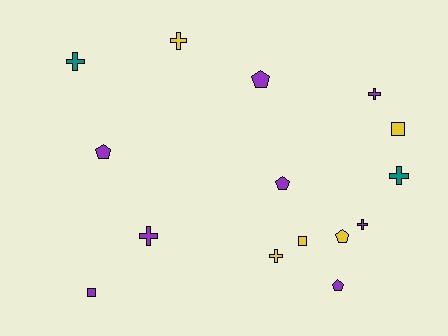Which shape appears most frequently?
Cross, with 7 objects.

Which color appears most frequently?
Purple, with 8 objects.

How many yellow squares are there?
There are 2 yellow squares.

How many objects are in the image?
There are 15 objects.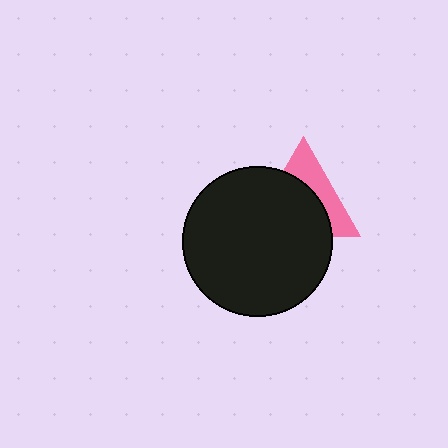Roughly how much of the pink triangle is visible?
A small part of it is visible (roughly 39%).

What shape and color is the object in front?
The object in front is a black circle.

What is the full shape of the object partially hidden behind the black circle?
The partially hidden object is a pink triangle.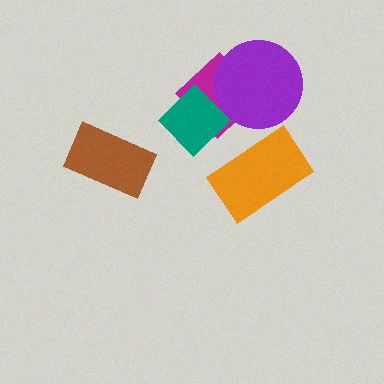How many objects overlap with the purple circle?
1 object overlaps with the purple circle.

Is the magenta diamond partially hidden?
Yes, it is partially covered by another shape.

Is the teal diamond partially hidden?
No, no other shape covers it.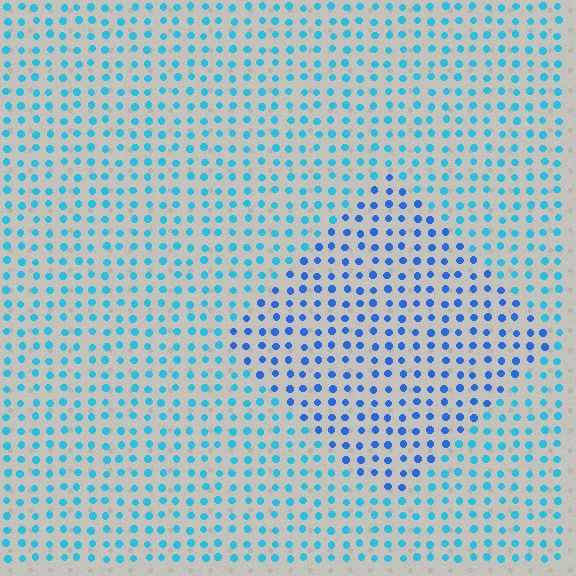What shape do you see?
I see a diamond.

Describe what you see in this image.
The image is filled with small cyan elements in a uniform arrangement. A diamond-shaped region is visible where the elements are tinted to a slightly different hue, forming a subtle color boundary.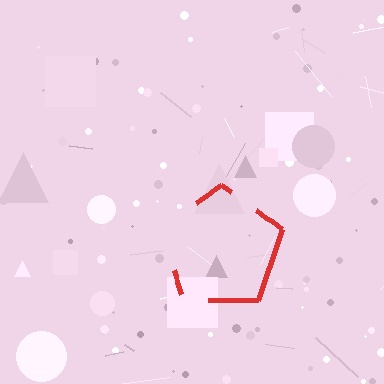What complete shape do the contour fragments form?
The contour fragments form a pentagon.